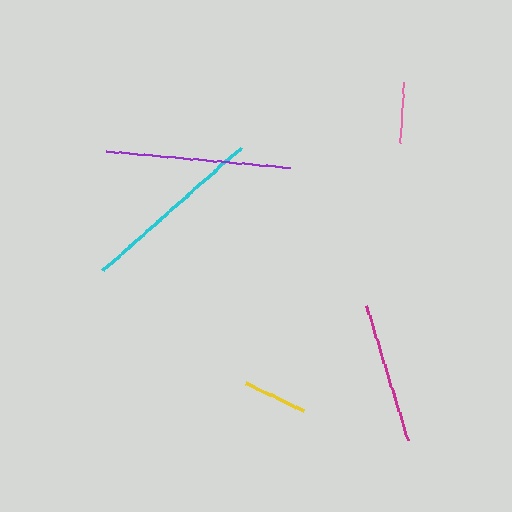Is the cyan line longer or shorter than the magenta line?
The cyan line is longer than the magenta line.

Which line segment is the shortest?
The pink line is the shortest at approximately 61 pixels.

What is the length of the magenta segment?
The magenta segment is approximately 141 pixels long.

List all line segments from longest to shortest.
From longest to shortest: purple, cyan, magenta, yellow, pink.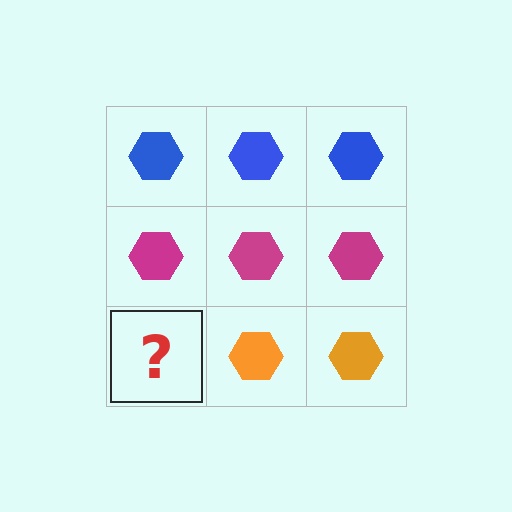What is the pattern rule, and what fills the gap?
The rule is that each row has a consistent color. The gap should be filled with an orange hexagon.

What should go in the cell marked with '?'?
The missing cell should contain an orange hexagon.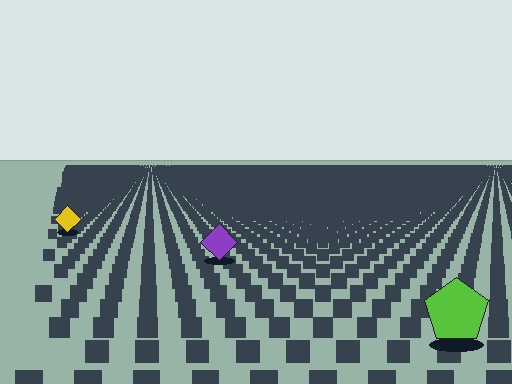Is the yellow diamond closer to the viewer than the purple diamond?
No. The purple diamond is closer — you can tell from the texture gradient: the ground texture is coarser near it.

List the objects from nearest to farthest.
From nearest to farthest: the lime pentagon, the purple diamond, the yellow diamond.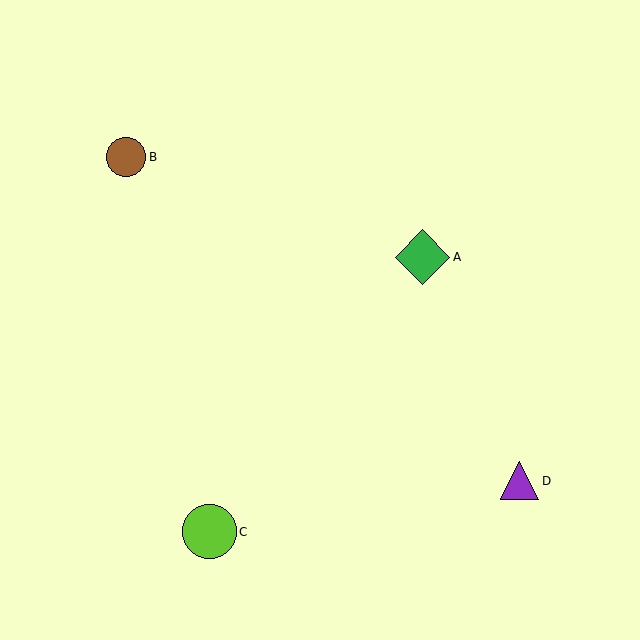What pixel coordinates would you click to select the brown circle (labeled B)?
Click at (126, 157) to select the brown circle B.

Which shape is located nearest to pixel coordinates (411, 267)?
The green diamond (labeled A) at (422, 257) is nearest to that location.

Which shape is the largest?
The green diamond (labeled A) is the largest.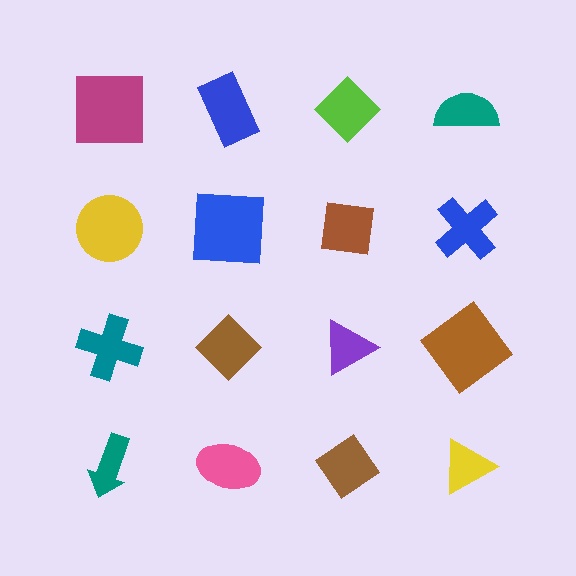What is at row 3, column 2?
A brown diamond.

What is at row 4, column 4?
A yellow triangle.